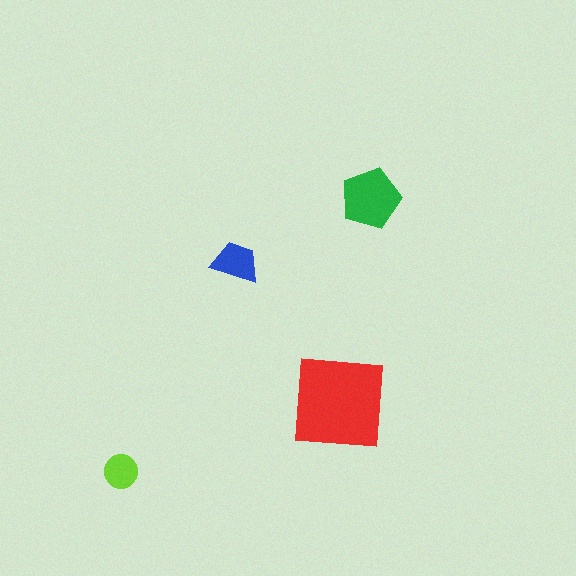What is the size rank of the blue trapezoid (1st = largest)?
3rd.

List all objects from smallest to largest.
The lime circle, the blue trapezoid, the green pentagon, the red square.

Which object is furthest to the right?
The green pentagon is rightmost.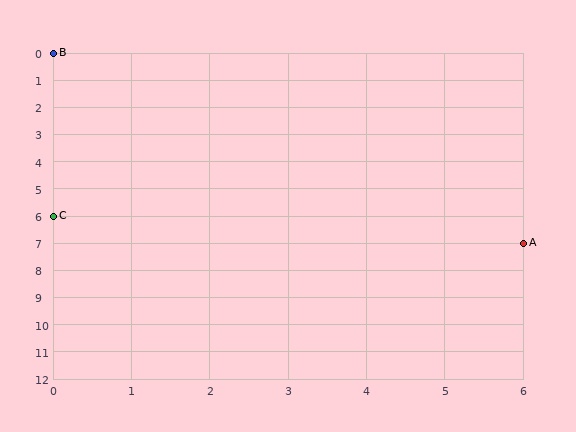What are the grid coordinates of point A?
Point A is at grid coordinates (6, 7).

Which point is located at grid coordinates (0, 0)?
Point B is at (0, 0).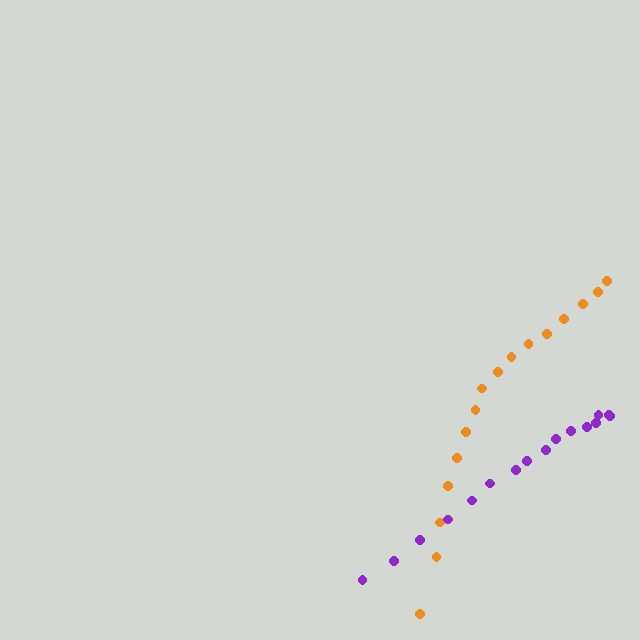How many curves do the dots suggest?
There are 2 distinct paths.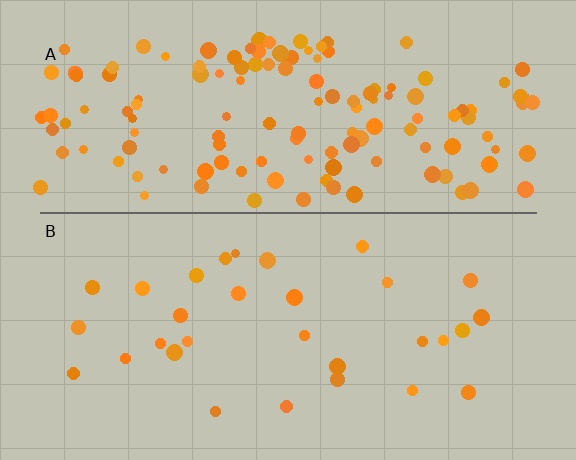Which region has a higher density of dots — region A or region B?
A (the top).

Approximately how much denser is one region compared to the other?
Approximately 4.7× — region A over region B.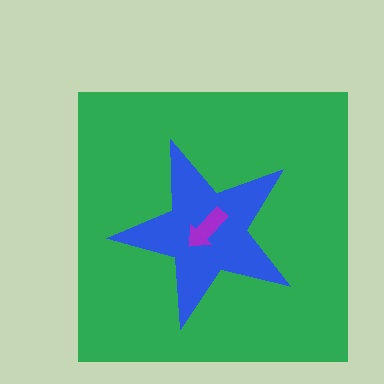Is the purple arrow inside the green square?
Yes.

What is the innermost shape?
The purple arrow.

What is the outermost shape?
The green square.